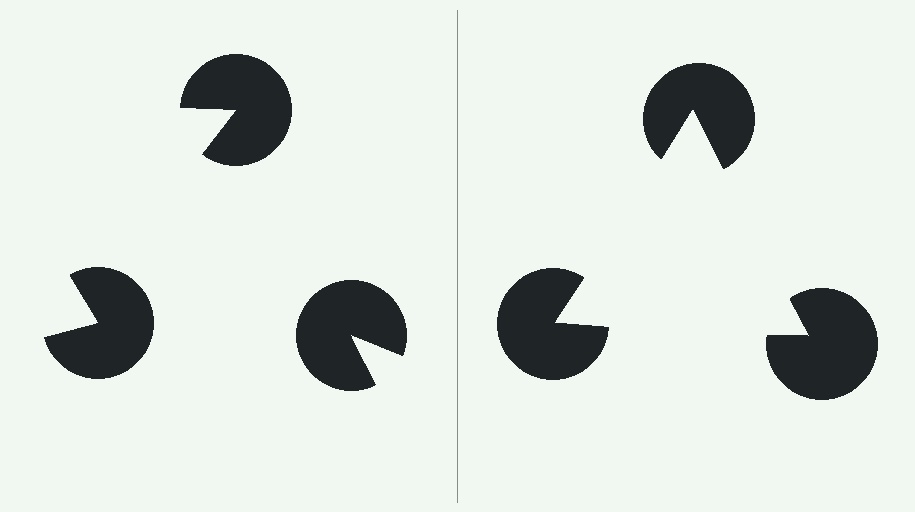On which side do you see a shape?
An illusory triangle appears on the right side. On the left side the wedge cuts are rotated, so no coherent shape forms.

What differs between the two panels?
The pac-man discs are positioned identically on both sides; only the wedge orientations differ. On the right they align to a triangle; on the left they are misaligned.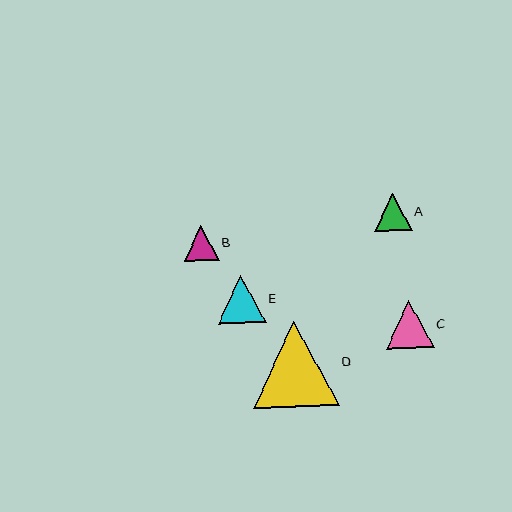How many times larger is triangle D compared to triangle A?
Triangle D is approximately 2.3 times the size of triangle A.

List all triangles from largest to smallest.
From largest to smallest: D, E, C, A, B.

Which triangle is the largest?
Triangle D is the largest with a size of approximately 86 pixels.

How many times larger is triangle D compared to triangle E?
Triangle D is approximately 1.8 times the size of triangle E.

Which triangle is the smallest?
Triangle B is the smallest with a size of approximately 35 pixels.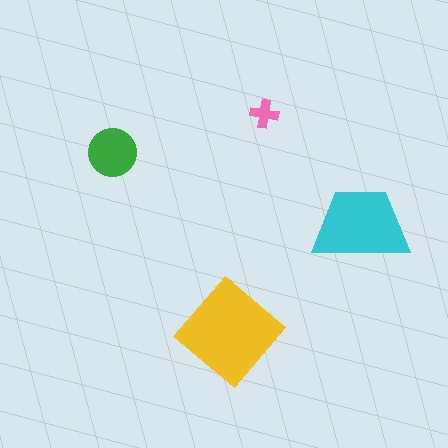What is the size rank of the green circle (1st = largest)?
3rd.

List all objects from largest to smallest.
The yellow diamond, the cyan trapezoid, the green circle, the pink cross.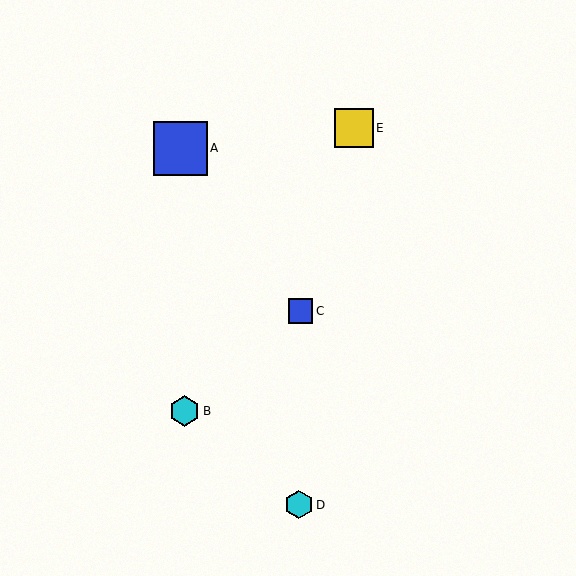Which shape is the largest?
The blue square (labeled A) is the largest.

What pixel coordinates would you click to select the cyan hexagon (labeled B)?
Click at (184, 411) to select the cyan hexagon B.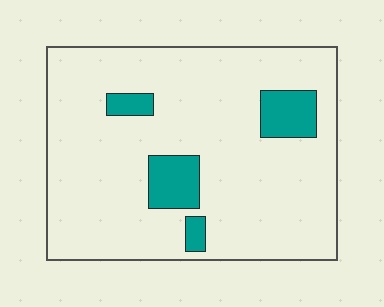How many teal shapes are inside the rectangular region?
4.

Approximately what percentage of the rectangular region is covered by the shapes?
Approximately 10%.